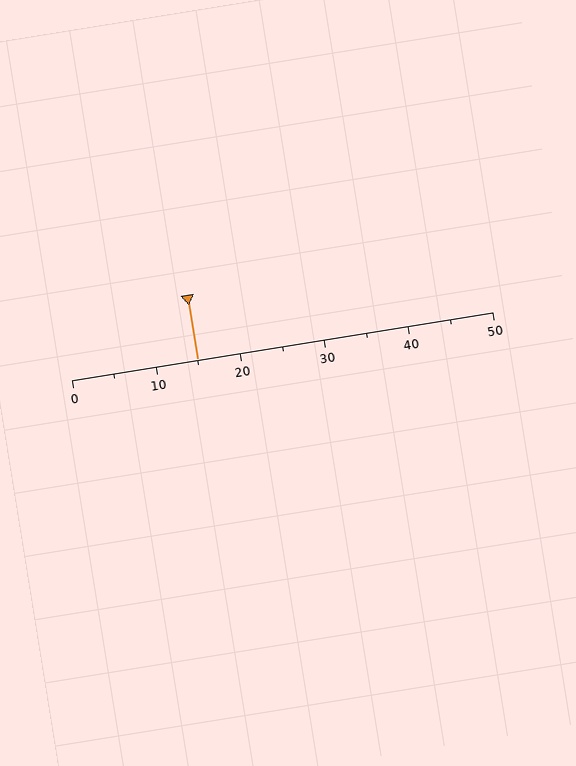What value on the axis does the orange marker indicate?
The marker indicates approximately 15.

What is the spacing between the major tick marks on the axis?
The major ticks are spaced 10 apart.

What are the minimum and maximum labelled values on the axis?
The axis runs from 0 to 50.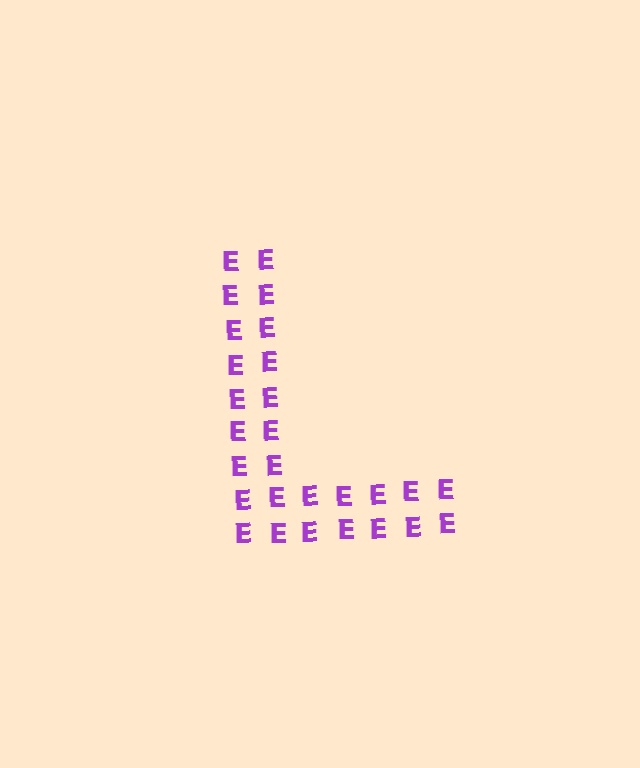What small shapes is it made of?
It is made of small letter E's.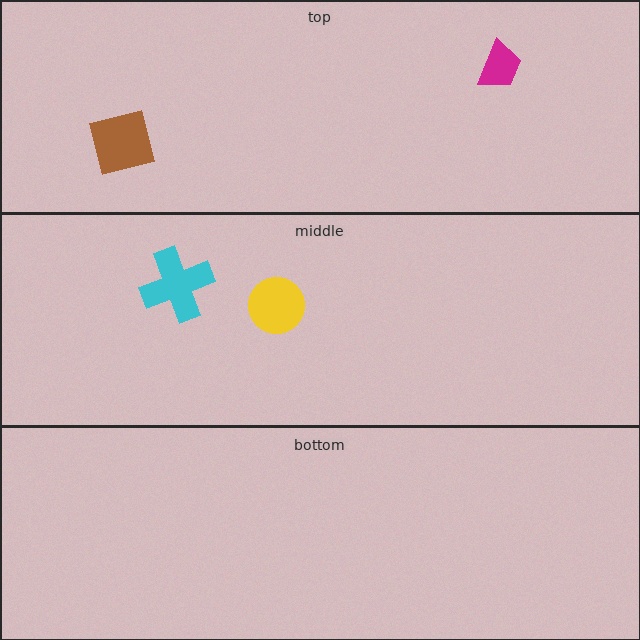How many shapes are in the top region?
2.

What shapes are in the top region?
The magenta trapezoid, the brown square.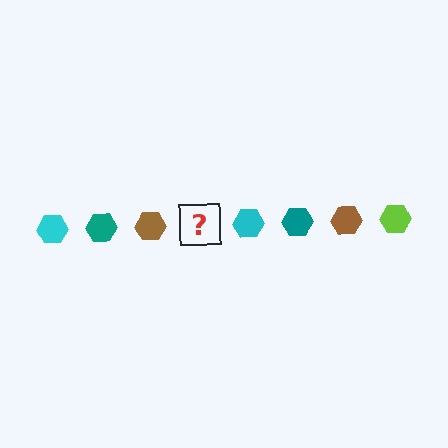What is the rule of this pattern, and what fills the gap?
The rule is that the pattern cycles through cyan, teal, brown, lime hexagons. The gap should be filled with a lime hexagon.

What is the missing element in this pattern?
The missing element is a lime hexagon.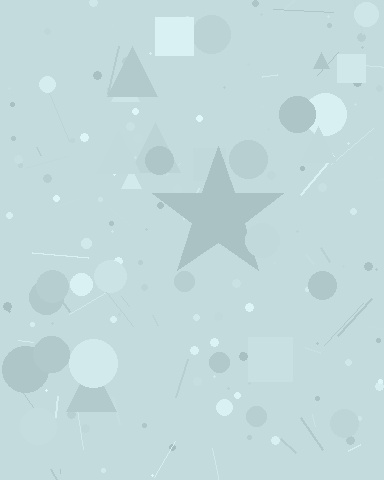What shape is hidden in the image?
A star is hidden in the image.